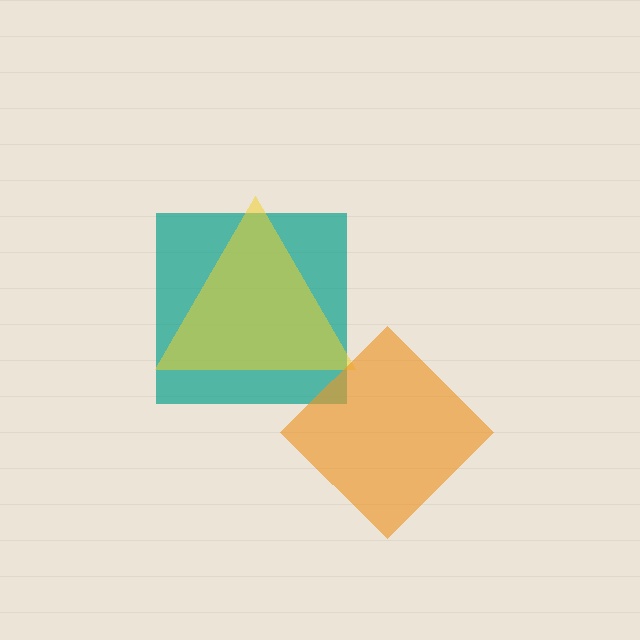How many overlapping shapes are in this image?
There are 3 overlapping shapes in the image.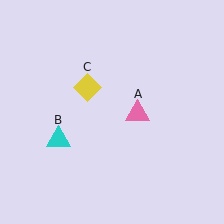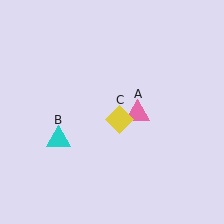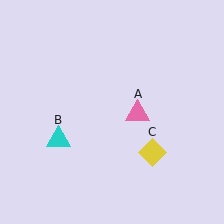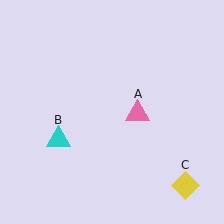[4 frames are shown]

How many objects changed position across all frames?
1 object changed position: yellow diamond (object C).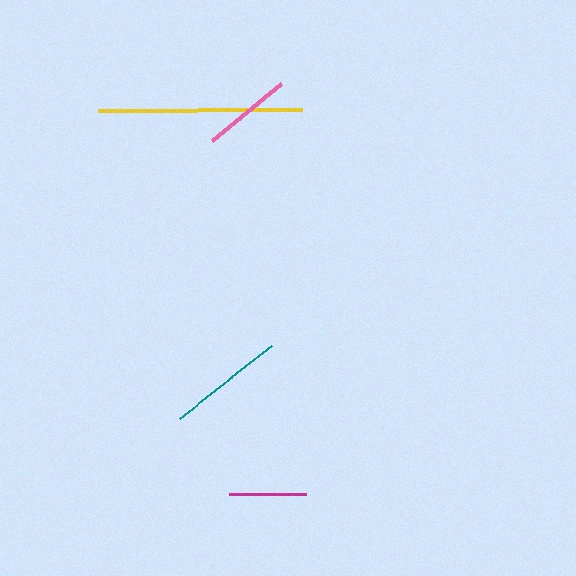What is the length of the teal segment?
The teal segment is approximately 117 pixels long.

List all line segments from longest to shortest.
From longest to shortest: yellow, teal, pink, magenta.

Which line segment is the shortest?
The magenta line is the shortest at approximately 77 pixels.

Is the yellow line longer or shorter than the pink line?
The yellow line is longer than the pink line.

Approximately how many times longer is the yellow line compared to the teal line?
The yellow line is approximately 1.7 times the length of the teal line.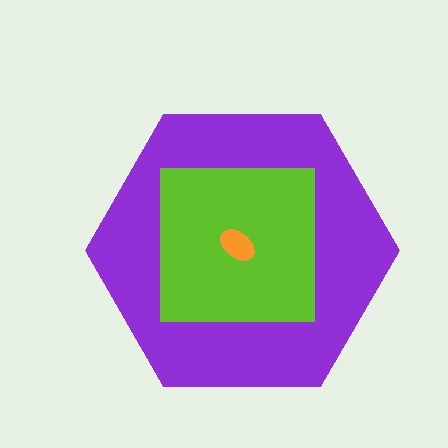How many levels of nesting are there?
3.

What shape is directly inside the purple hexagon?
The lime square.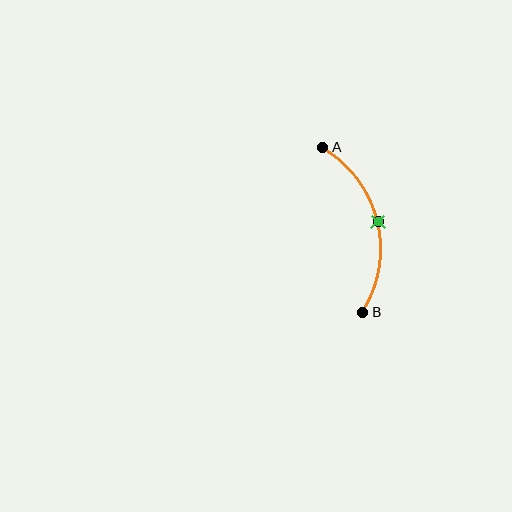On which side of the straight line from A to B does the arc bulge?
The arc bulges to the right of the straight line connecting A and B.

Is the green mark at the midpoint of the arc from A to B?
Yes. The green mark lies on the arc at equal arc-length from both A and B — it is the arc midpoint.